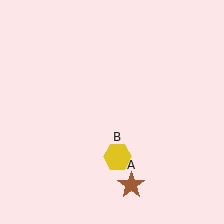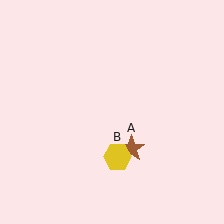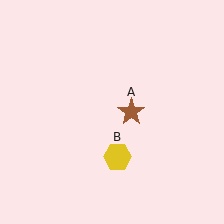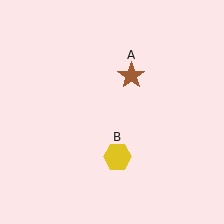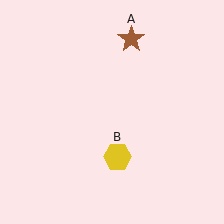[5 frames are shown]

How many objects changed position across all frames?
1 object changed position: brown star (object A).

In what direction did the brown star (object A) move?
The brown star (object A) moved up.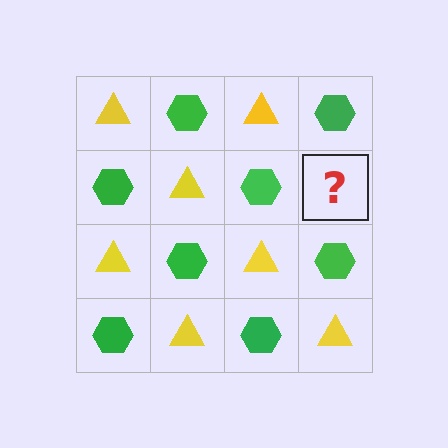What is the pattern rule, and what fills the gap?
The rule is that it alternates yellow triangle and green hexagon in a checkerboard pattern. The gap should be filled with a yellow triangle.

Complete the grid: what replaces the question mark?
The question mark should be replaced with a yellow triangle.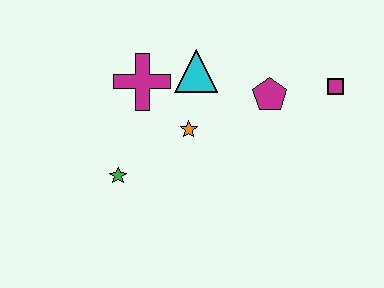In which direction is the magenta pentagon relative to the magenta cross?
The magenta pentagon is to the right of the magenta cross.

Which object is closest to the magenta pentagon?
The magenta square is closest to the magenta pentagon.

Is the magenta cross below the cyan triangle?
Yes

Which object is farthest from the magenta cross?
The magenta square is farthest from the magenta cross.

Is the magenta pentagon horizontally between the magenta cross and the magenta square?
Yes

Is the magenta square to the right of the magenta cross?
Yes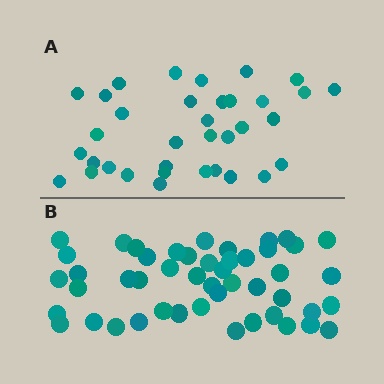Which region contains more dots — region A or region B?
Region B (the bottom region) has more dots.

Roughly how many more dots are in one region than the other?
Region B has approximately 15 more dots than region A.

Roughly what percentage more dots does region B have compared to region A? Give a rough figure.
About 35% more.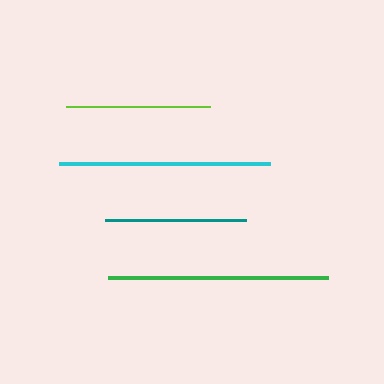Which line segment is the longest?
The green line is the longest at approximately 220 pixels.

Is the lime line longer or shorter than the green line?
The green line is longer than the lime line.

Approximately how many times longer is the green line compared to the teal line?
The green line is approximately 1.6 times the length of the teal line.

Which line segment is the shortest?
The teal line is the shortest at approximately 141 pixels.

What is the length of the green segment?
The green segment is approximately 220 pixels long.